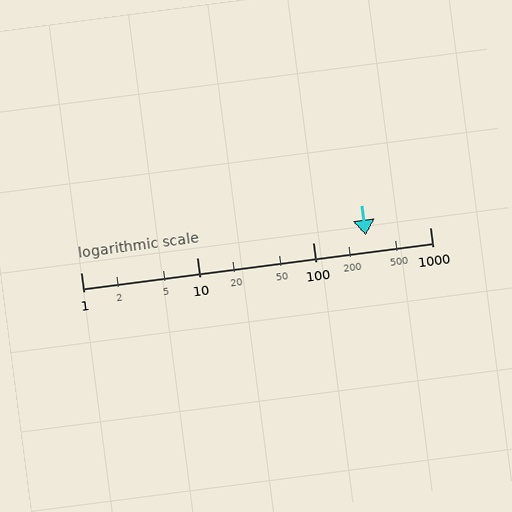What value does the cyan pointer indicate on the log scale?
The pointer indicates approximately 280.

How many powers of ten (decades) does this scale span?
The scale spans 3 decades, from 1 to 1000.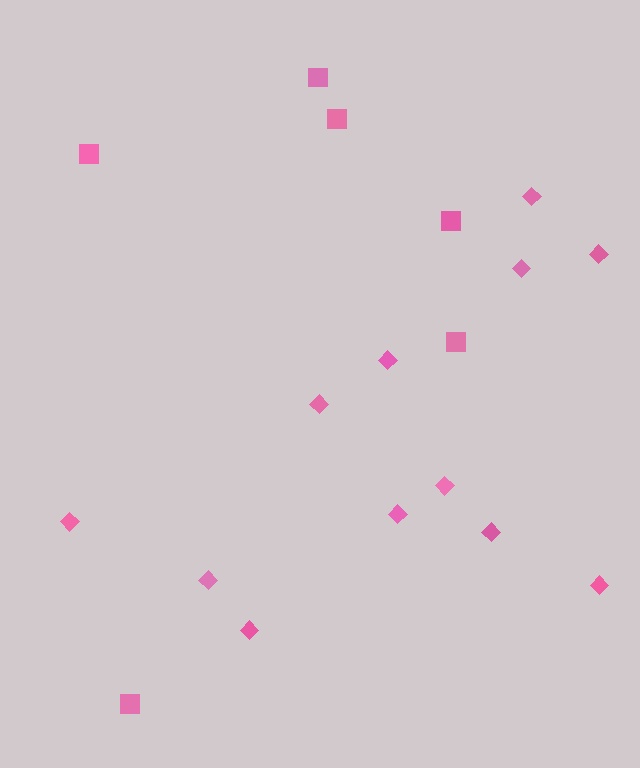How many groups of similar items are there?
There are 2 groups: one group of diamonds (12) and one group of squares (6).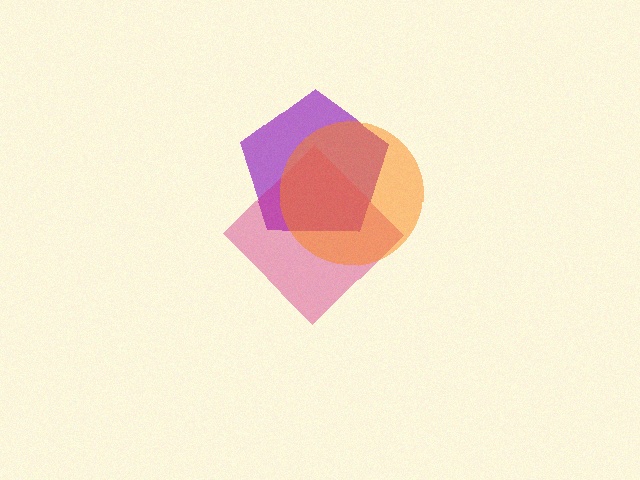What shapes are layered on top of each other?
The layered shapes are: a purple pentagon, a magenta diamond, an orange circle.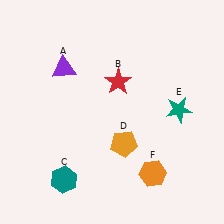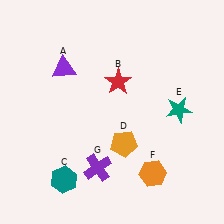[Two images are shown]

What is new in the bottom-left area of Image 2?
A purple cross (G) was added in the bottom-left area of Image 2.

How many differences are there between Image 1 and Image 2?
There is 1 difference between the two images.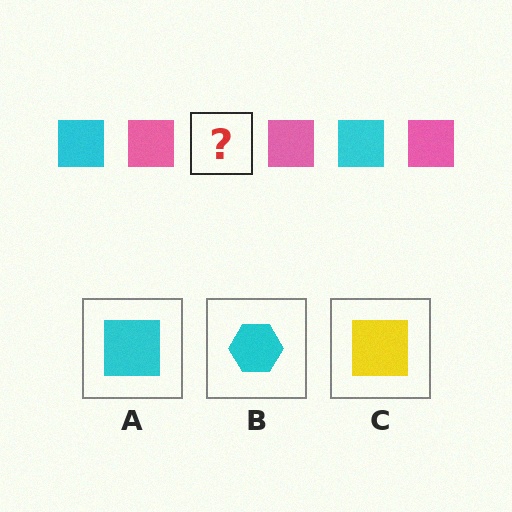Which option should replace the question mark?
Option A.